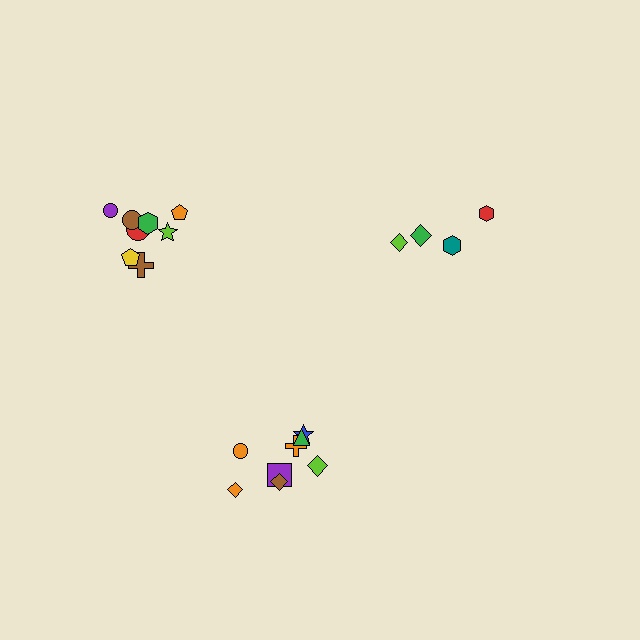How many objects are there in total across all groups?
There are 20 objects.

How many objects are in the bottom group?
There are 8 objects.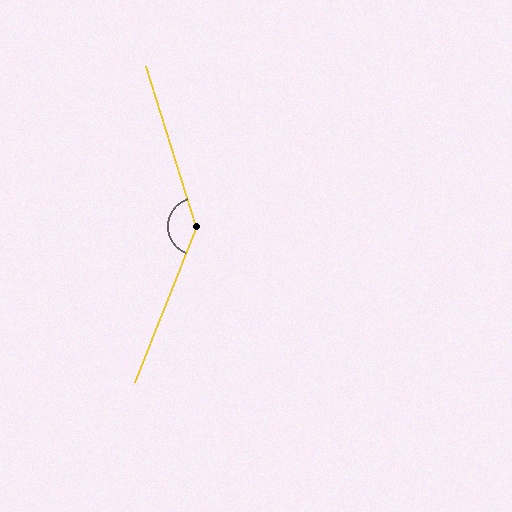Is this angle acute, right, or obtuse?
It is obtuse.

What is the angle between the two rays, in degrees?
Approximately 141 degrees.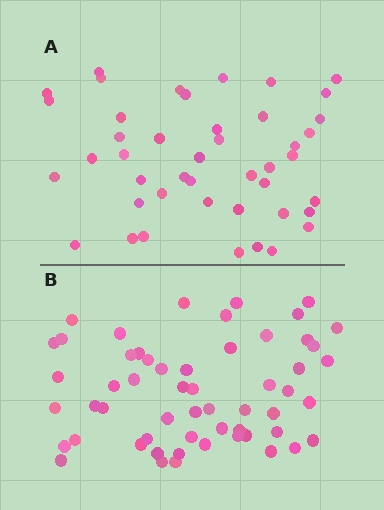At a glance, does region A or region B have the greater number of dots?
Region B (the bottom region) has more dots.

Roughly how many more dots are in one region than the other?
Region B has roughly 12 or so more dots than region A.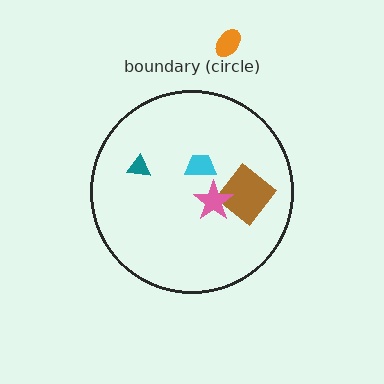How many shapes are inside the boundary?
4 inside, 1 outside.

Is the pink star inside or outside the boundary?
Inside.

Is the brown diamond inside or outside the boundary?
Inside.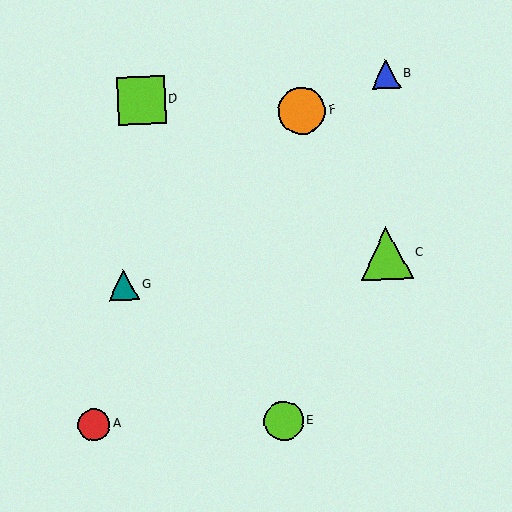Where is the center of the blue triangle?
The center of the blue triangle is at (386, 74).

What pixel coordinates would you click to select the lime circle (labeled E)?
Click at (284, 421) to select the lime circle E.